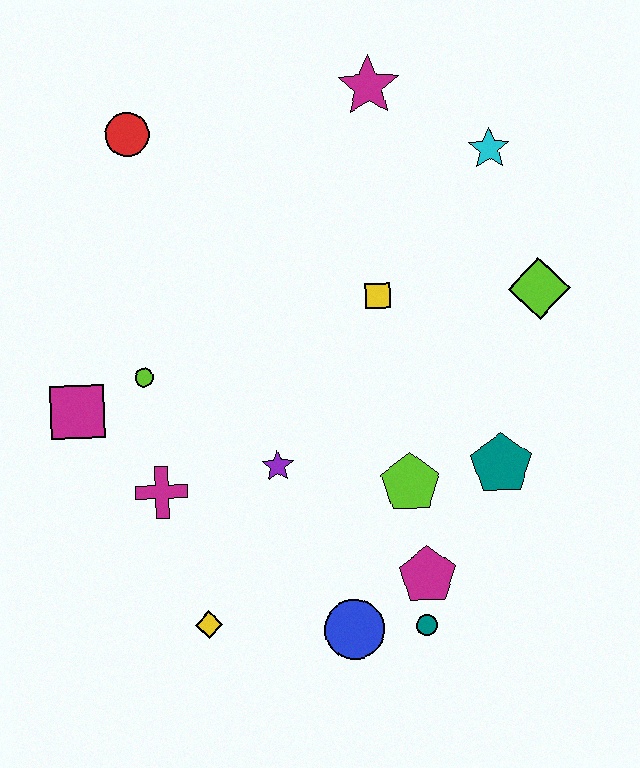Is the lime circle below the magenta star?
Yes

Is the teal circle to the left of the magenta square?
No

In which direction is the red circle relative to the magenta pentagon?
The red circle is above the magenta pentagon.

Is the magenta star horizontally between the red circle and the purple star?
No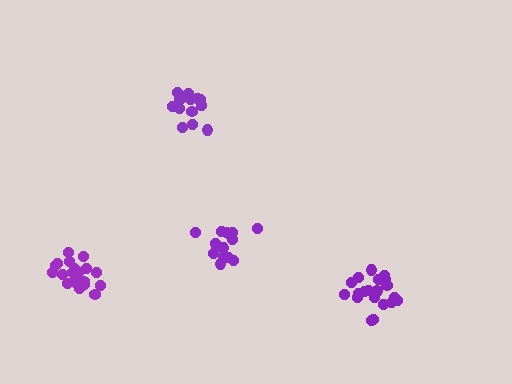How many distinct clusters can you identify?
There are 4 distinct clusters.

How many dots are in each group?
Group 1: 20 dots, Group 2: 20 dots, Group 3: 15 dots, Group 4: 15 dots (70 total).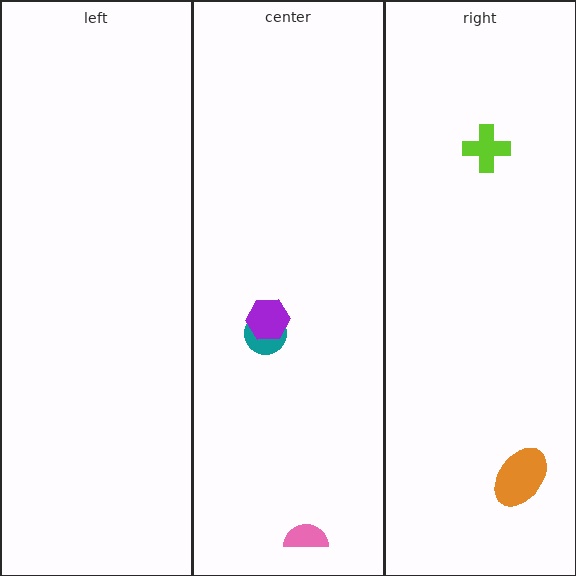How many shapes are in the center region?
3.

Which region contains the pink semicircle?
The center region.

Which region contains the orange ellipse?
The right region.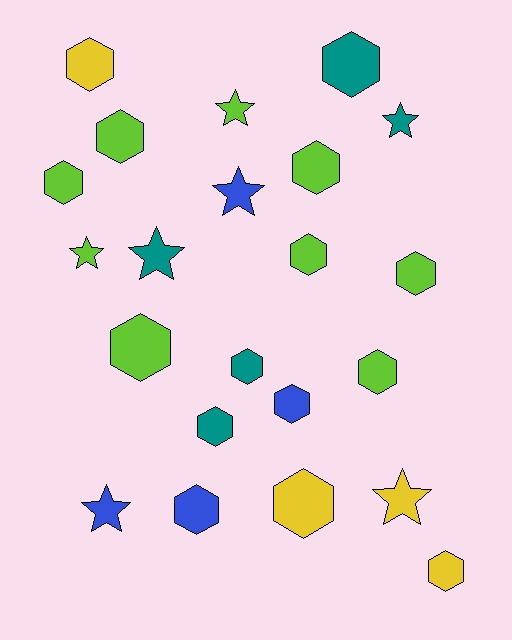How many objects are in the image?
There are 22 objects.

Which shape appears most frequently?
Hexagon, with 15 objects.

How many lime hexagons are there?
There are 7 lime hexagons.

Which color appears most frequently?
Lime, with 9 objects.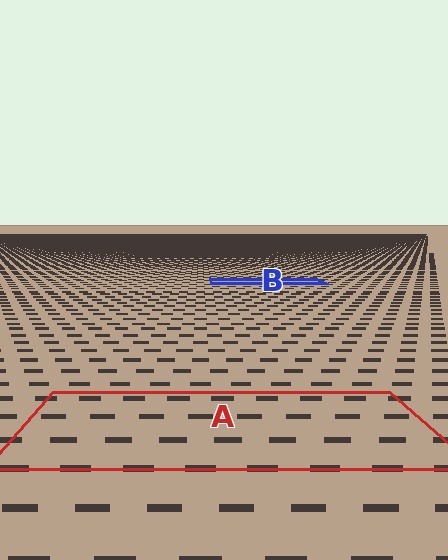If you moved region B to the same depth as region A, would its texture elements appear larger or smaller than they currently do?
They would appear larger. At a closer depth, the same texture elements are projected at a bigger on-screen size.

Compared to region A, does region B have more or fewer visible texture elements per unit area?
Region B has more texture elements per unit area — they are packed more densely because it is farther away.